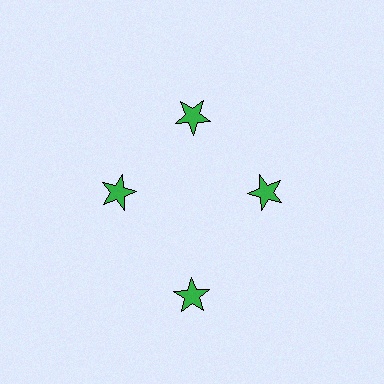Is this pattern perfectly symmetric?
No. The 4 green stars are arranged in a ring, but one element near the 6 o'clock position is pushed outward from the center, breaking the 4-fold rotational symmetry.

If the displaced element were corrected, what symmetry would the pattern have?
It would have 4-fold rotational symmetry — the pattern would map onto itself every 90 degrees.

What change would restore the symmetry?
The symmetry would be restored by moving it inward, back onto the ring so that all 4 stars sit at equal angles and equal distance from the center.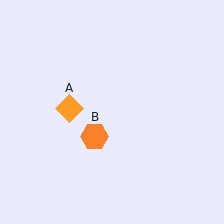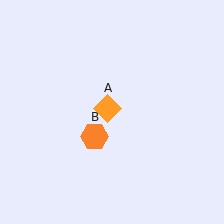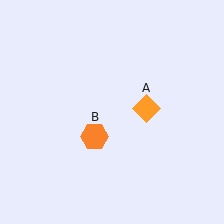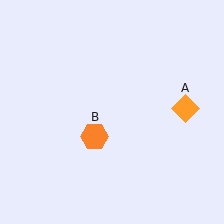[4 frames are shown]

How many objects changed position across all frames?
1 object changed position: orange diamond (object A).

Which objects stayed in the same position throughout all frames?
Orange hexagon (object B) remained stationary.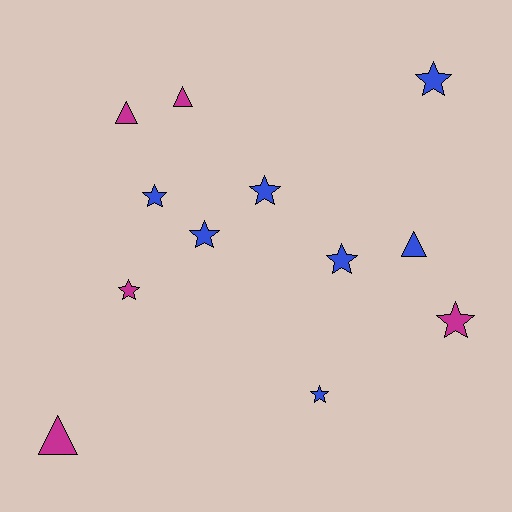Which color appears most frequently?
Blue, with 7 objects.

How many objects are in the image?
There are 12 objects.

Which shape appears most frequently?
Star, with 8 objects.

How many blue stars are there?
There are 6 blue stars.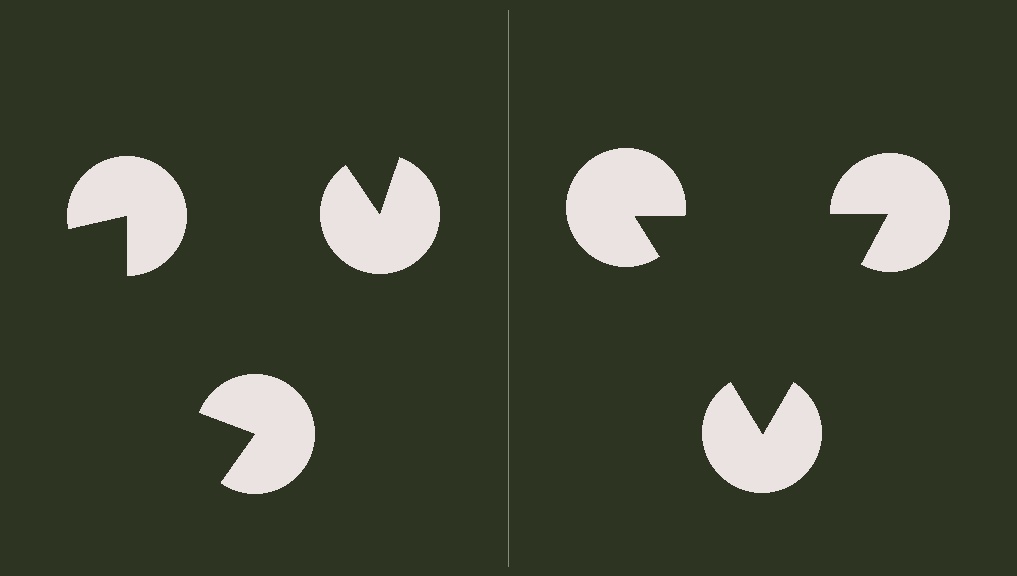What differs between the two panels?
The pac-man discs are positioned identically on both sides; only the wedge orientations differ. On the right they align to a triangle; on the left they are misaligned.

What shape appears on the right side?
An illusory triangle.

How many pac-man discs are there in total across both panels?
6 — 3 on each side.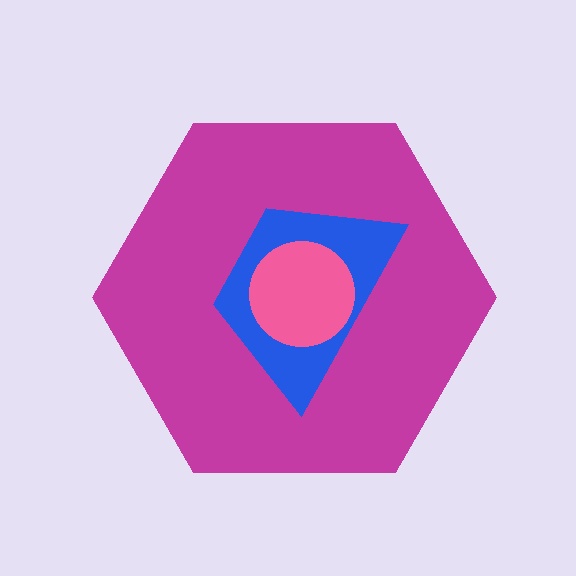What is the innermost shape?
The pink circle.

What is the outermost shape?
The magenta hexagon.